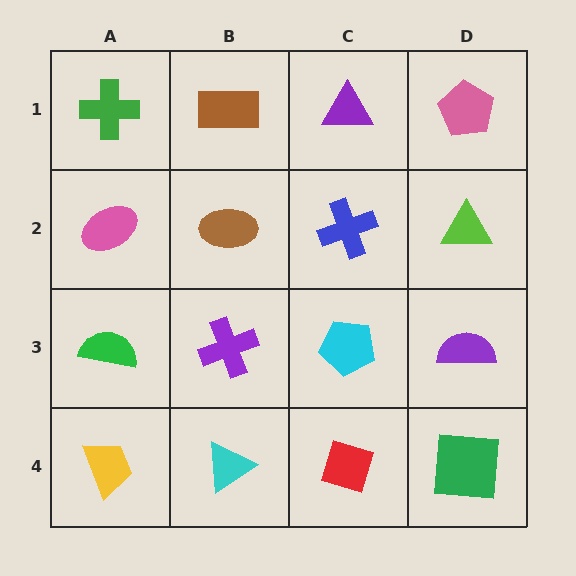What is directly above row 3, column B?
A brown ellipse.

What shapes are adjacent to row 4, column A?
A green semicircle (row 3, column A), a cyan triangle (row 4, column B).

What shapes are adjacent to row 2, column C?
A purple triangle (row 1, column C), a cyan pentagon (row 3, column C), a brown ellipse (row 2, column B), a lime triangle (row 2, column D).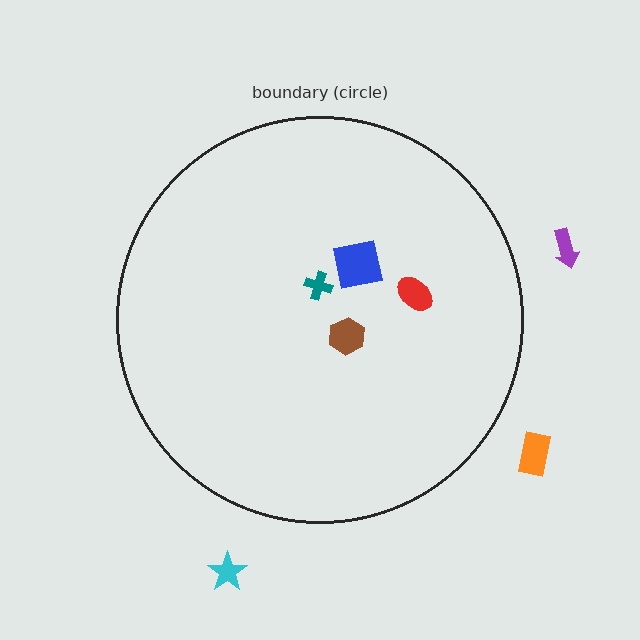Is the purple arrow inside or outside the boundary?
Outside.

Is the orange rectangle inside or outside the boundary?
Outside.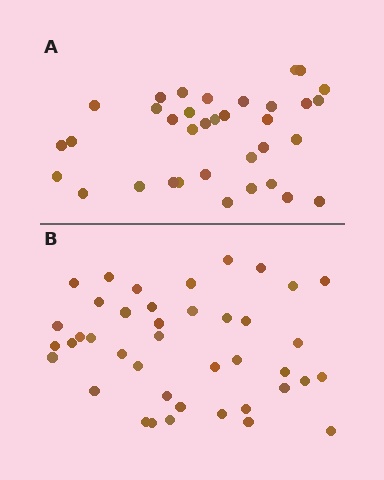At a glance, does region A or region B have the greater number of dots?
Region B (the bottom region) has more dots.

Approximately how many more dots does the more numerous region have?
Region B has about 6 more dots than region A.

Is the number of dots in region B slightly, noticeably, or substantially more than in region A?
Region B has only slightly more — the two regions are fairly close. The ratio is roughly 1.2 to 1.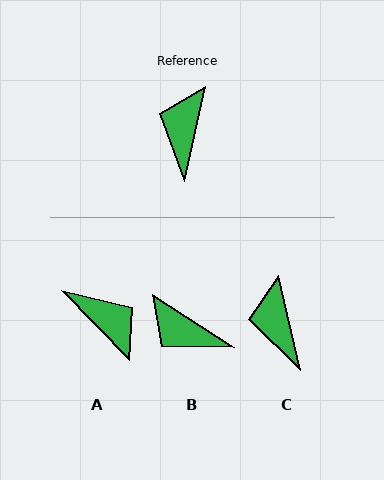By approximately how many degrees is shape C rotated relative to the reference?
Approximately 26 degrees counter-clockwise.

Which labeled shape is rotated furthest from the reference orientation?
A, about 123 degrees away.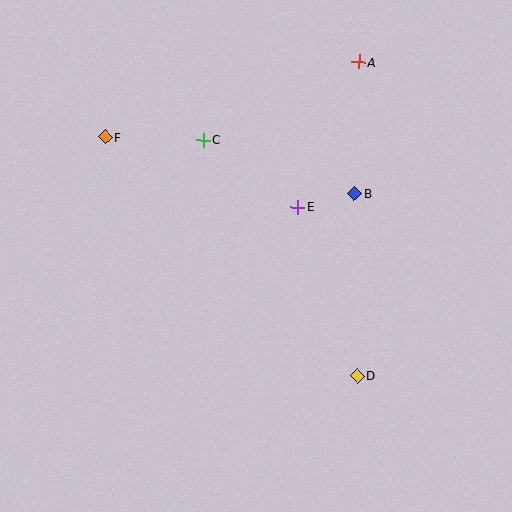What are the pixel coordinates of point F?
Point F is at (105, 137).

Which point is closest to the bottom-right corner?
Point D is closest to the bottom-right corner.